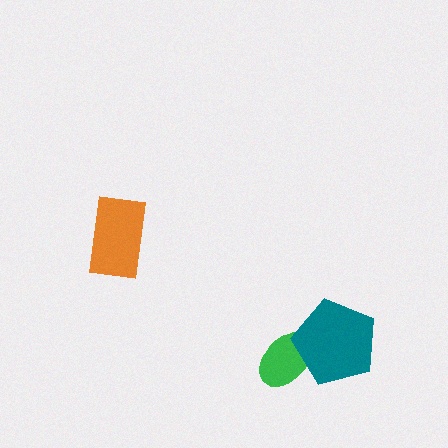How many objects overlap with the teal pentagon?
1 object overlaps with the teal pentagon.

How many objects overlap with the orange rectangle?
0 objects overlap with the orange rectangle.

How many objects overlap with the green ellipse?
1 object overlaps with the green ellipse.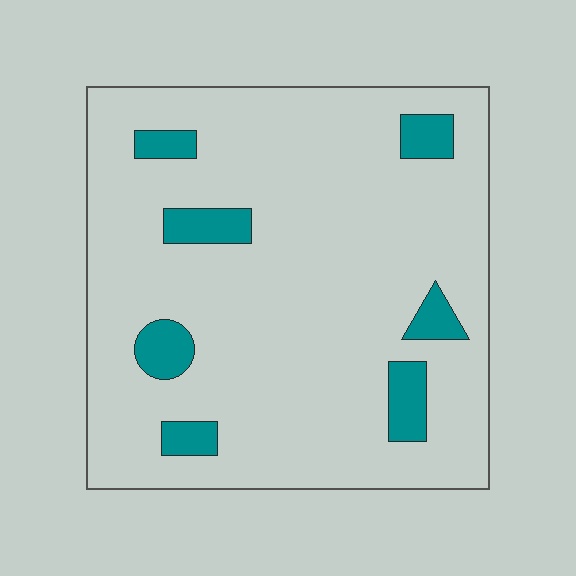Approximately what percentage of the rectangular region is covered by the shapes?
Approximately 10%.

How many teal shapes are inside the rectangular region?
7.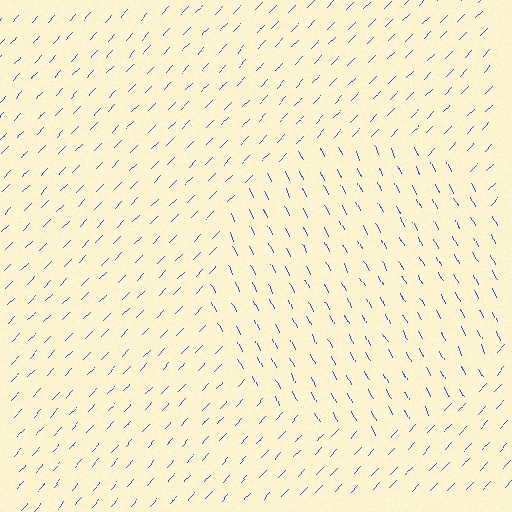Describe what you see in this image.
The image is filled with small blue line segments. A circle region in the image has lines oriented differently from the surrounding lines, creating a visible texture boundary.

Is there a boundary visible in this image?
Yes, there is a texture boundary formed by a change in line orientation.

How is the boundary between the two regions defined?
The boundary is defined purely by a change in line orientation (approximately 69 degrees difference). All lines are the same color and thickness.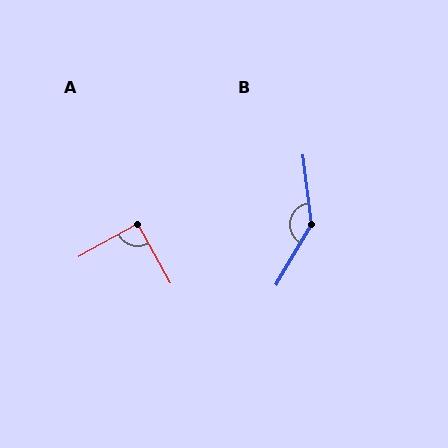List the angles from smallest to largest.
A (90°), B (142°).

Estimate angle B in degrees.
Approximately 142 degrees.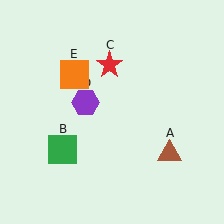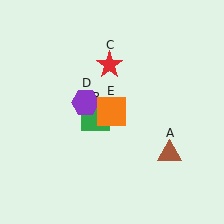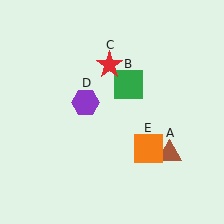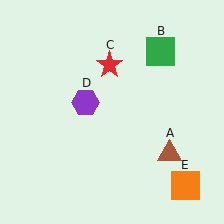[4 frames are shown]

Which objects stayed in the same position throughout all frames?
Brown triangle (object A) and red star (object C) and purple hexagon (object D) remained stationary.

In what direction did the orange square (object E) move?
The orange square (object E) moved down and to the right.